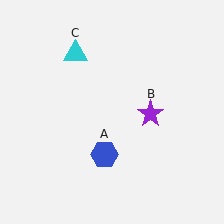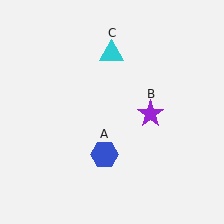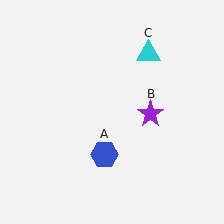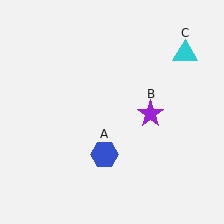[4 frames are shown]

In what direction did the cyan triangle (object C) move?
The cyan triangle (object C) moved right.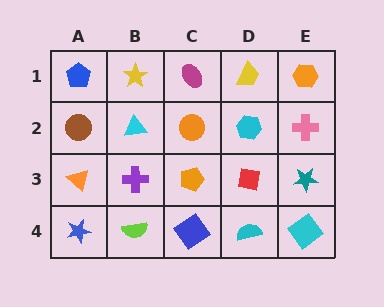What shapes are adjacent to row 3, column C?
An orange circle (row 2, column C), a blue diamond (row 4, column C), a purple cross (row 3, column B), a red square (row 3, column D).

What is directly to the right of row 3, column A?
A purple cross.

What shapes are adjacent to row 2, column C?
A magenta ellipse (row 1, column C), an orange pentagon (row 3, column C), a cyan triangle (row 2, column B), a cyan hexagon (row 2, column D).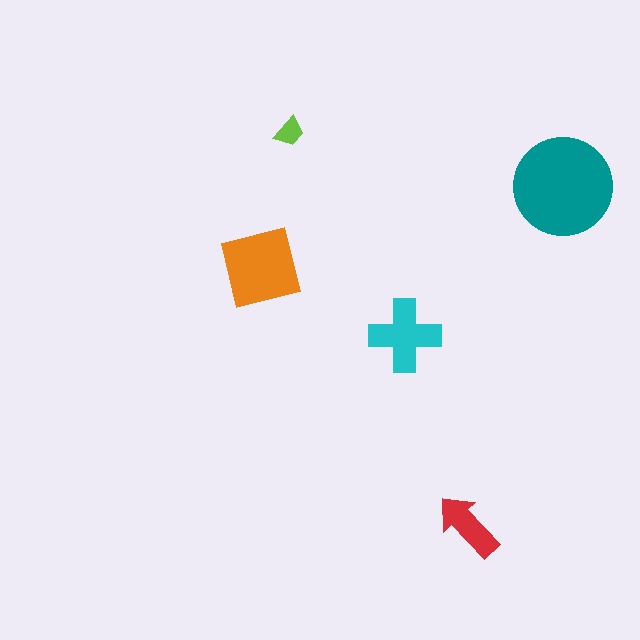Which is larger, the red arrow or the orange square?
The orange square.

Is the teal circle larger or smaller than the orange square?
Larger.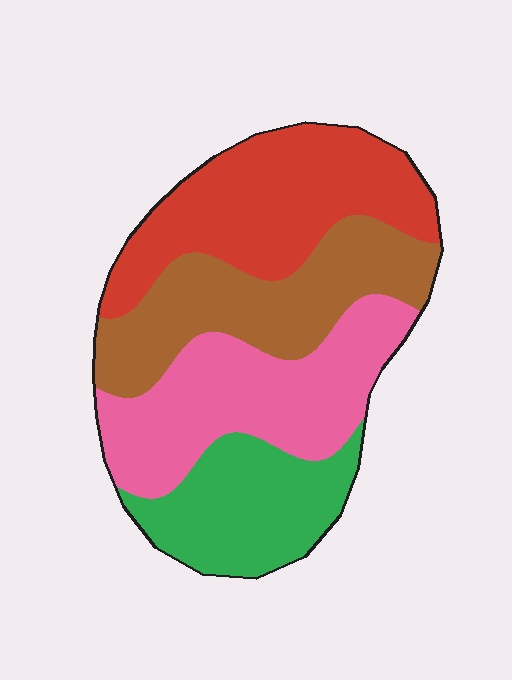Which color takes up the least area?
Green, at roughly 20%.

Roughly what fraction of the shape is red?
Red covers about 30% of the shape.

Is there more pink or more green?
Pink.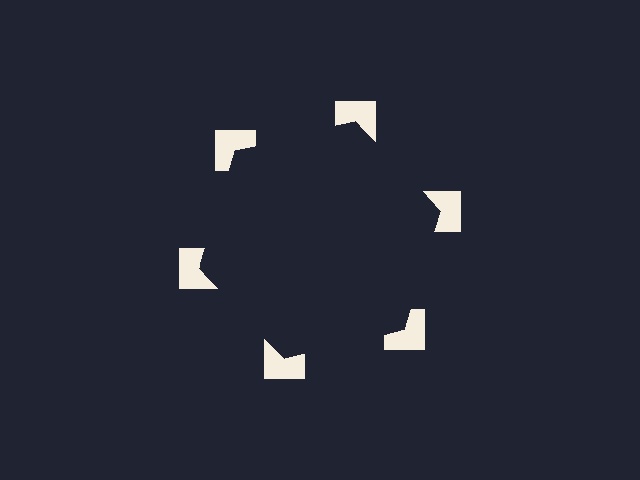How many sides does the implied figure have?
6 sides.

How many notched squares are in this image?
There are 6 — one at each vertex of the illusory hexagon.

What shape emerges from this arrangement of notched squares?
An illusory hexagon — its edges are inferred from the aligned wedge cuts in the notched squares, not physically drawn.